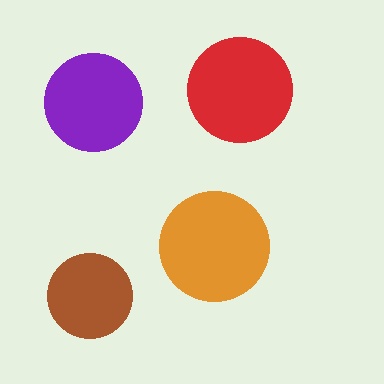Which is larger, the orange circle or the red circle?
The orange one.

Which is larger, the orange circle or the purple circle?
The orange one.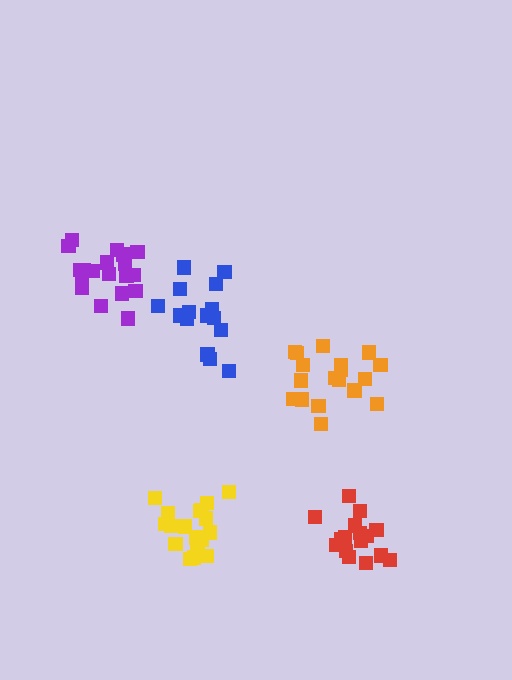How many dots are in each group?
Group 1: 18 dots, Group 2: 16 dots, Group 3: 16 dots, Group 4: 19 dots, Group 5: 18 dots (87 total).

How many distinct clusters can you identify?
There are 5 distinct clusters.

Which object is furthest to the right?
The red cluster is rightmost.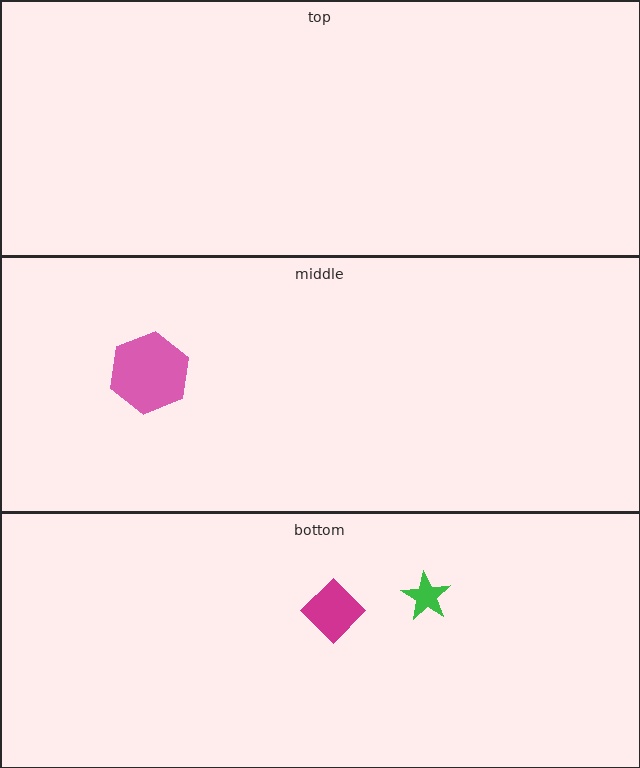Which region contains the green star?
The bottom region.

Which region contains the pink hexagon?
The middle region.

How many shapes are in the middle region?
1.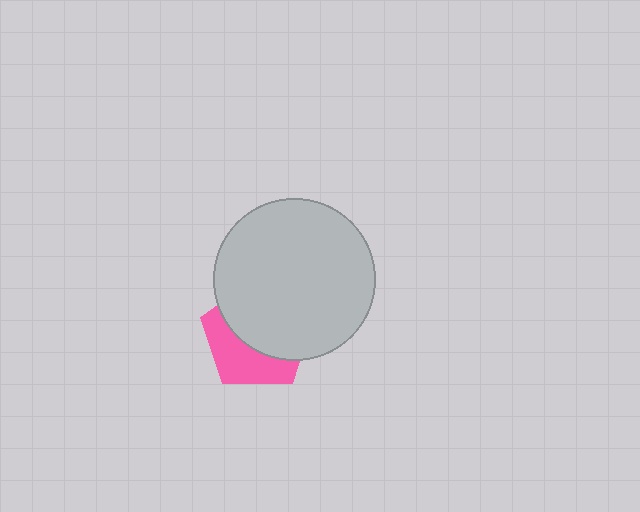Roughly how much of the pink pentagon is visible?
A small part of it is visible (roughly 41%).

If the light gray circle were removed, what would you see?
You would see the complete pink pentagon.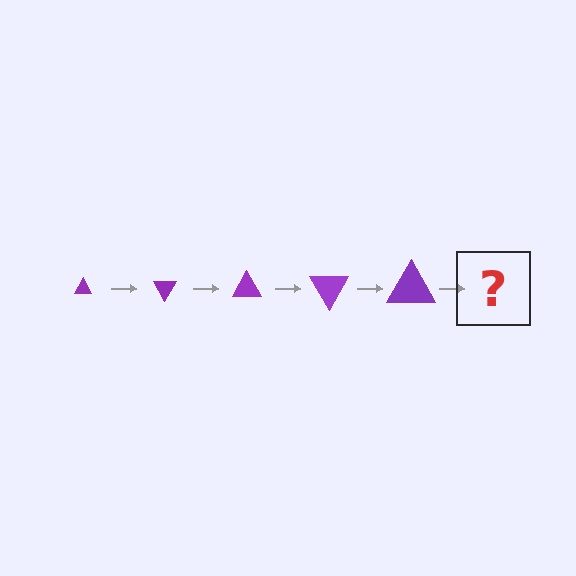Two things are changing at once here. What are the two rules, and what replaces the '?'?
The two rules are that the triangle grows larger each step and it rotates 60 degrees each step. The '?' should be a triangle, larger than the previous one and rotated 300 degrees from the start.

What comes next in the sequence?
The next element should be a triangle, larger than the previous one and rotated 300 degrees from the start.